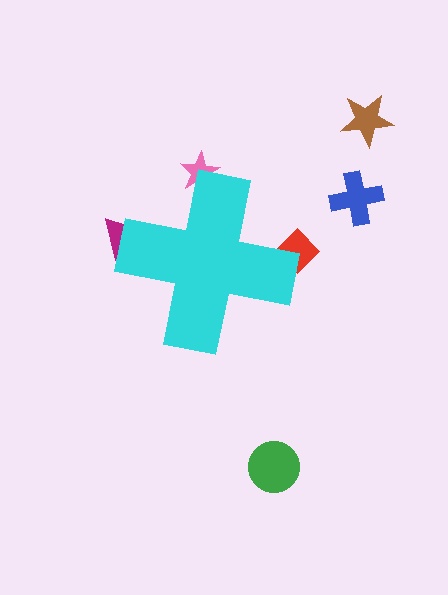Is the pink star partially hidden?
Yes, the pink star is partially hidden behind the cyan cross.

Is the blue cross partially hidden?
No, the blue cross is fully visible.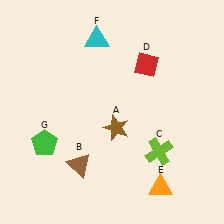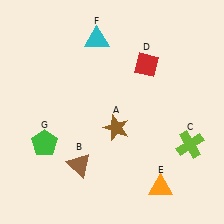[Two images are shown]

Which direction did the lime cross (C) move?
The lime cross (C) moved right.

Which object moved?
The lime cross (C) moved right.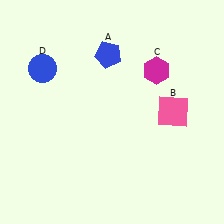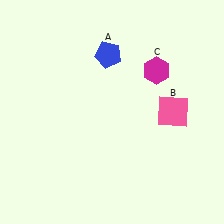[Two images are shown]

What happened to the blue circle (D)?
The blue circle (D) was removed in Image 2. It was in the top-left area of Image 1.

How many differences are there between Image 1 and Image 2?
There is 1 difference between the two images.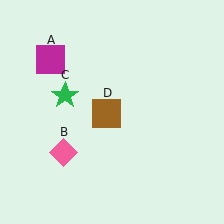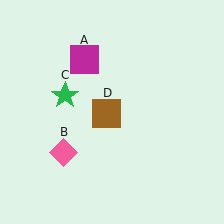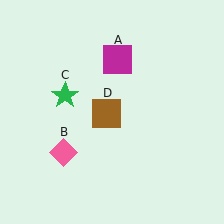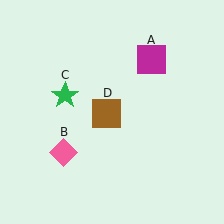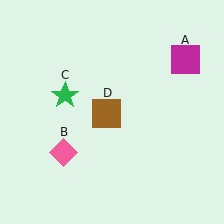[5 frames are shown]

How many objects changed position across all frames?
1 object changed position: magenta square (object A).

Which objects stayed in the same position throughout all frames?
Pink diamond (object B) and green star (object C) and brown square (object D) remained stationary.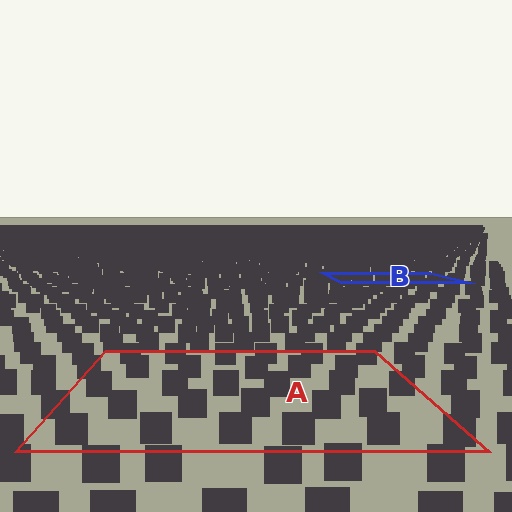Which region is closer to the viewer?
Region A is closer. The texture elements there are larger and more spread out.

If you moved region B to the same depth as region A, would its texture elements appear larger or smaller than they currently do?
They would appear larger. At a closer depth, the same texture elements are projected at a bigger on-screen size.